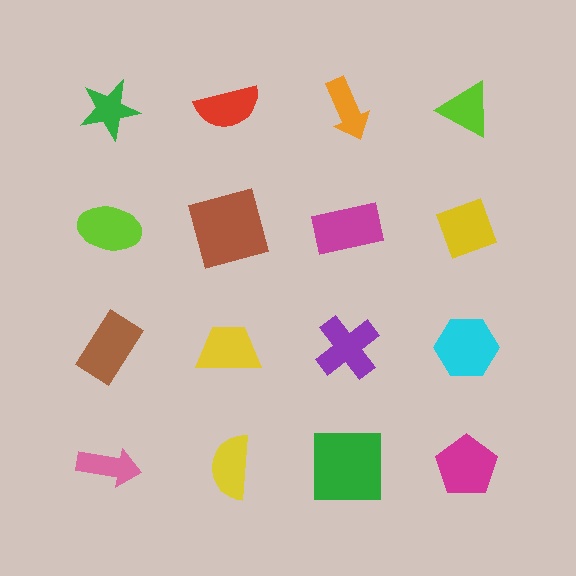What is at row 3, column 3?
A purple cross.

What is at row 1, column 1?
A green star.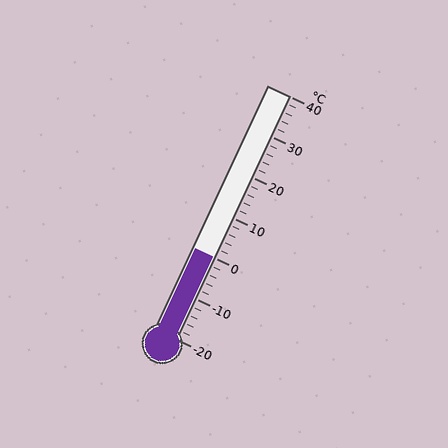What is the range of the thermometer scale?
The thermometer scale ranges from -20°C to 40°C.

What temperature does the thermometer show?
The thermometer shows approximately 0°C.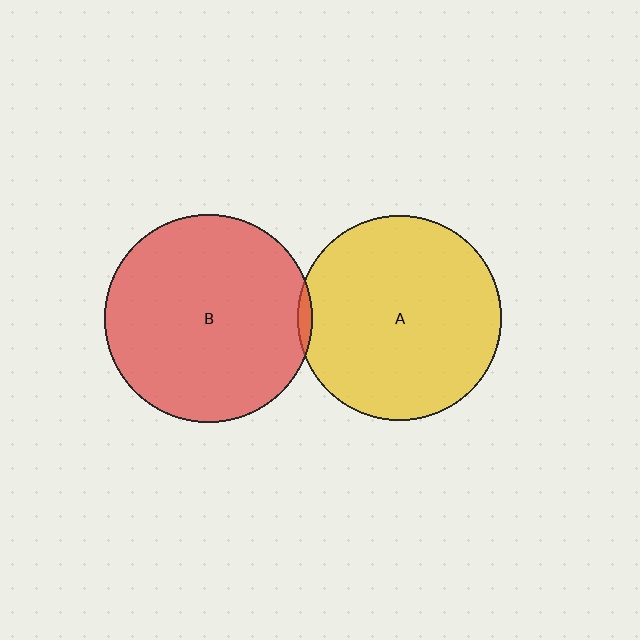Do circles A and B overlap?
Yes.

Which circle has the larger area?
Circle B (red).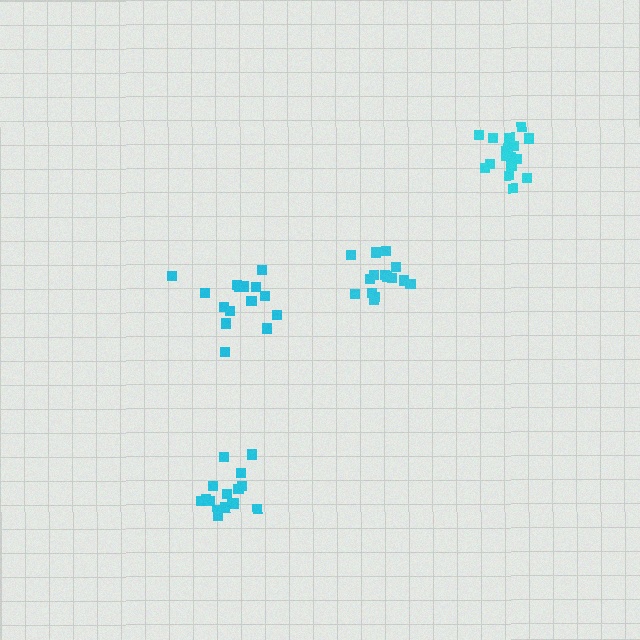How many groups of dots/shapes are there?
There are 4 groups.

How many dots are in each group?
Group 1: 15 dots, Group 2: 15 dots, Group 3: 17 dots, Group 4: 18 dots (65 total).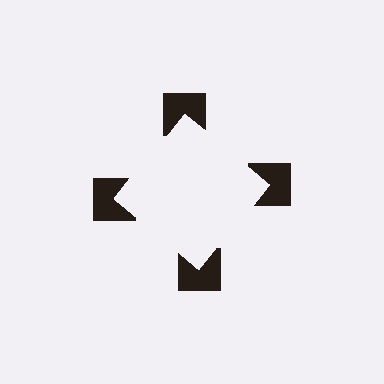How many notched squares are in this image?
There are 4 — one at each vertex of the illusory square.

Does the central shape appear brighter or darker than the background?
It typically appears slightly brighter than the background, even though no actual brightness change is drawn.